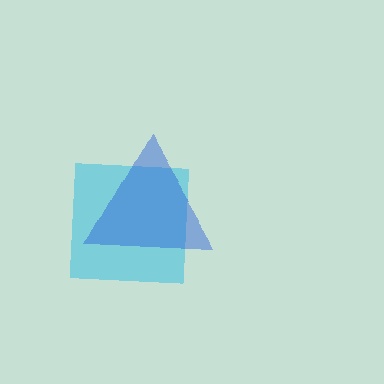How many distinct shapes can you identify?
There are 2 distinct shapes: a cyan square, a blue triangle.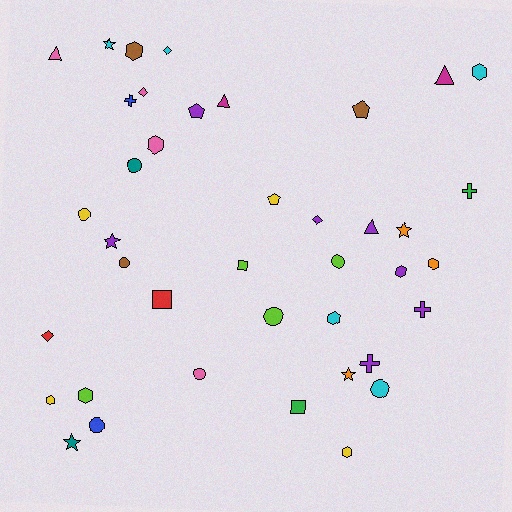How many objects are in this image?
There are 40 objects.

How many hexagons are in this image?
There are 9 hexagons.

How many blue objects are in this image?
There are 2 blue objects.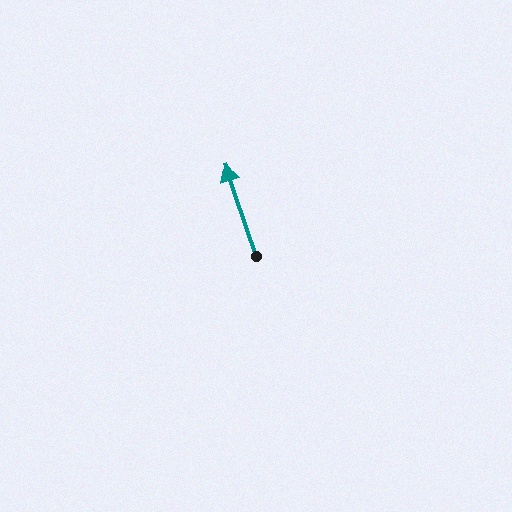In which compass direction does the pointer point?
North.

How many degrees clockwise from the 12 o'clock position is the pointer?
Approximately 341 degrees.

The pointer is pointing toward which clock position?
Roughly 11 o'clock.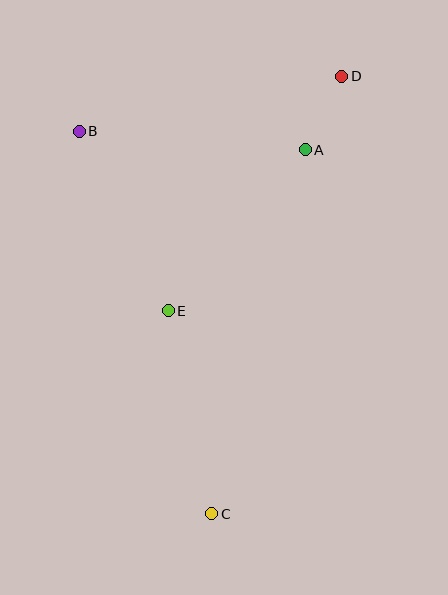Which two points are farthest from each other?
Points C and D are farthest from each other.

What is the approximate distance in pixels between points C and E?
The distance between C and E is approximately 207 pixels.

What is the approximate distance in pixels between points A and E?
The distance between A and E is approximately 212 pixels.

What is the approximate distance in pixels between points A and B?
The distance between A and B is approximately 226 pixels.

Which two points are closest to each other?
Points A and D are closest to each other.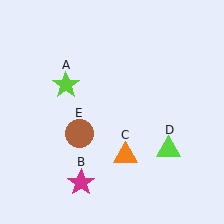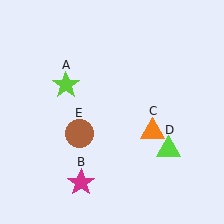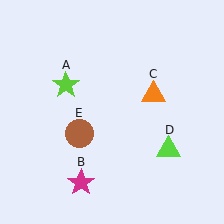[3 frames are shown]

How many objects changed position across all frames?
1 object changed position: orange triangle (object C).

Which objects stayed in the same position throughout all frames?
Lime star (object A) and magenta star (object B) and lime triangle (object D) and brown circle (object E) remained stationary.